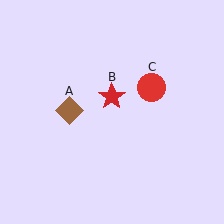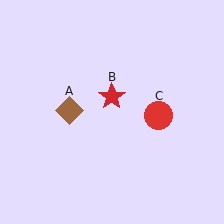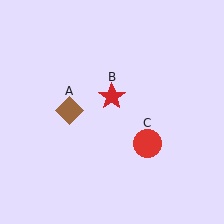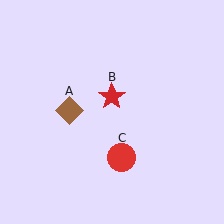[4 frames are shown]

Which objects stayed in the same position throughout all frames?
Brown diamond (object A) and red star (object B) remained stationary.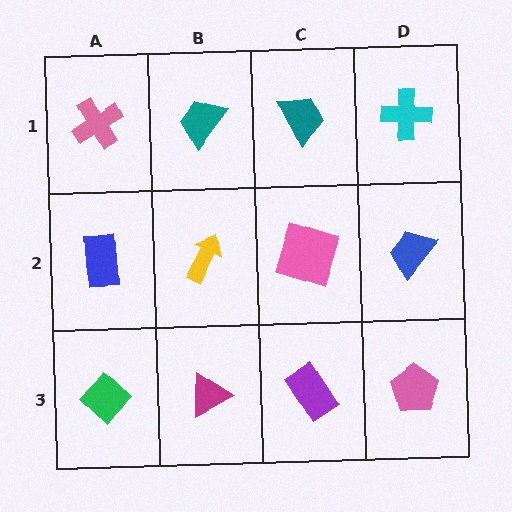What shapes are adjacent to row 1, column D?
A blue trapezoid (row 2, column D), a teal trapezoid (row 1, column C).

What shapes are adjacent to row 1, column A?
A blue rectangle (row 2, column A), a teal trapezoid (row 1, column B).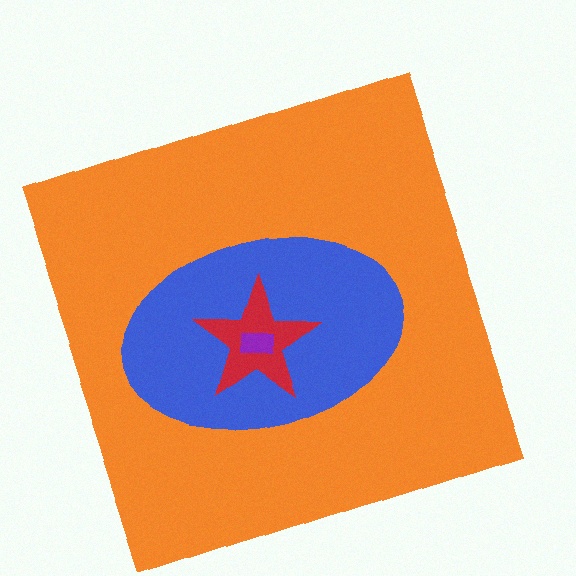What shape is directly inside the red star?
The purple rectangle.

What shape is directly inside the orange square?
The blue ellipse.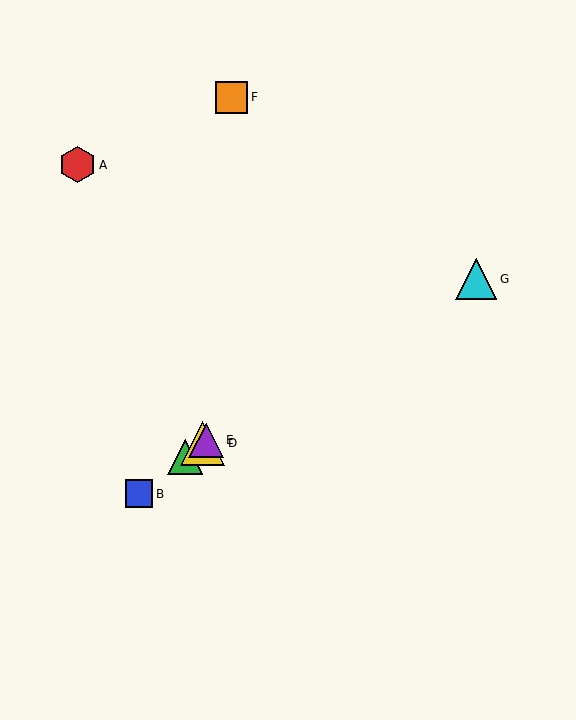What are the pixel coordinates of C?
Object C is at (185, 457).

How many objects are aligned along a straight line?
4 objects (B, C, D, E) are aligned along a straight line.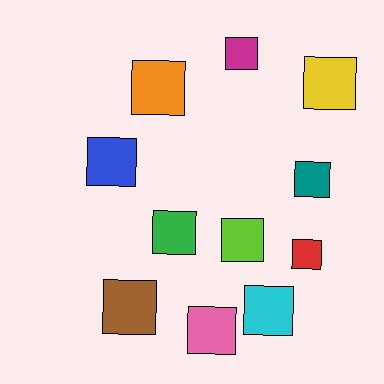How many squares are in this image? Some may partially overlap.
There are 11 squares.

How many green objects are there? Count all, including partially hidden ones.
There is 1 green object.